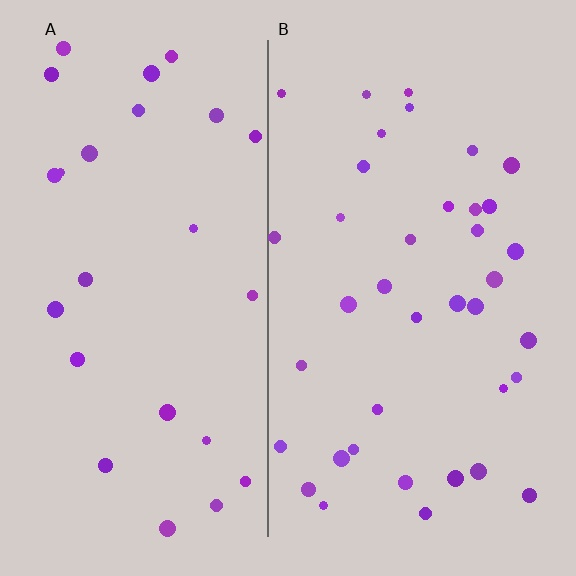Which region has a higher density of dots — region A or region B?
B (the right).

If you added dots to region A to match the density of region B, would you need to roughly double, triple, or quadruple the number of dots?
Approximately double.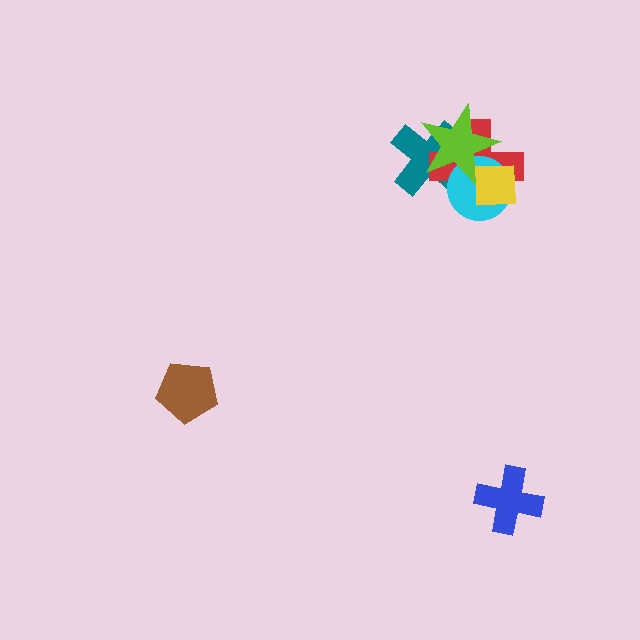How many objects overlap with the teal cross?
3 objects overlap with the teal cross.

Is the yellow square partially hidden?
Yes, it is partially covered by another shape.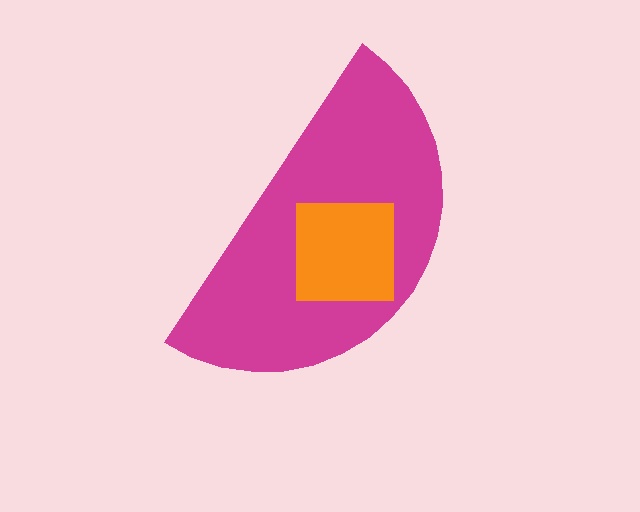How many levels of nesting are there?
2.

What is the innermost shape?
The orange square.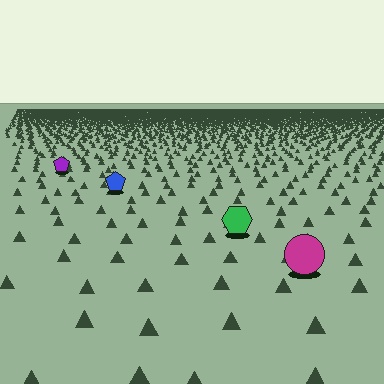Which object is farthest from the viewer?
The purple pentagon is farthest from the viewer. It appears smaller and the ground texture around it is denser.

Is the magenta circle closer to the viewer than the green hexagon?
Yes. The magenta circle is closer — you can tell from the texture gradient: the ground texture is coarser near it.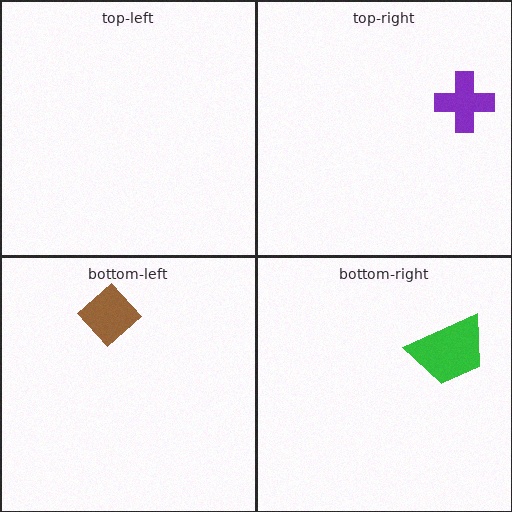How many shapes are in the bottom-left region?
1.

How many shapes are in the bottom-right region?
1.